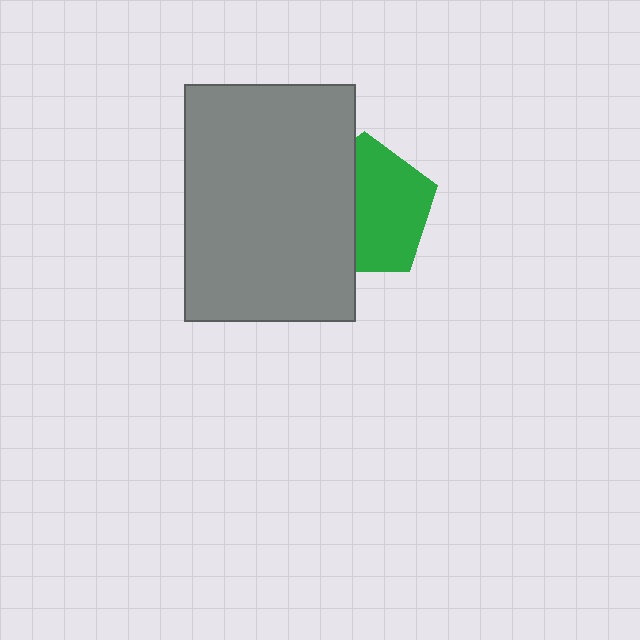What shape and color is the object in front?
The object in front is a gray rectangle.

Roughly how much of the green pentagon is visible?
About half of it is visible (roughly 58%).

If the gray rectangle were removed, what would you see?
You would see the complete green pentagon.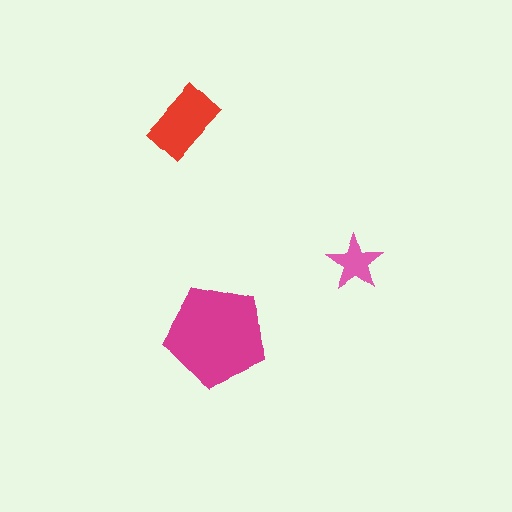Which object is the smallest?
The pink star.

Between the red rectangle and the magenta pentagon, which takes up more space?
The magenta pentagon.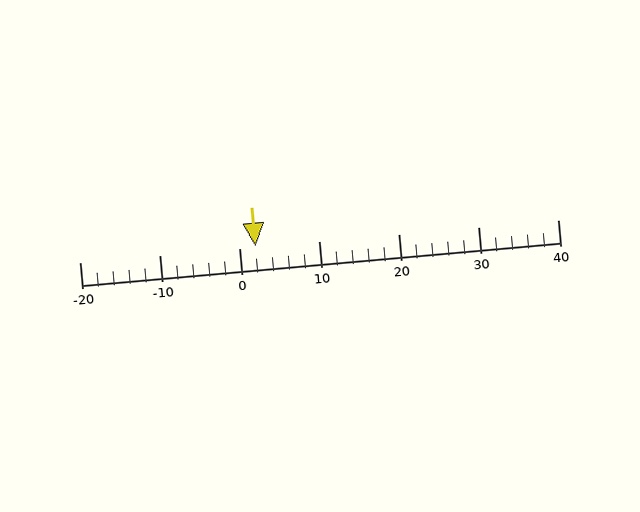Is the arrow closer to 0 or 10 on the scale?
The arrow is closer to 0.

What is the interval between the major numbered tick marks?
The major tick marks are spaced 10 units apart.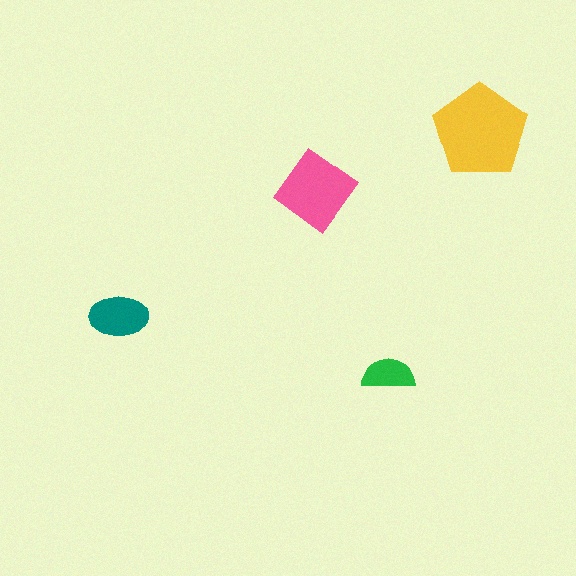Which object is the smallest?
The green semicircle.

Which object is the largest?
The yellow pentagon.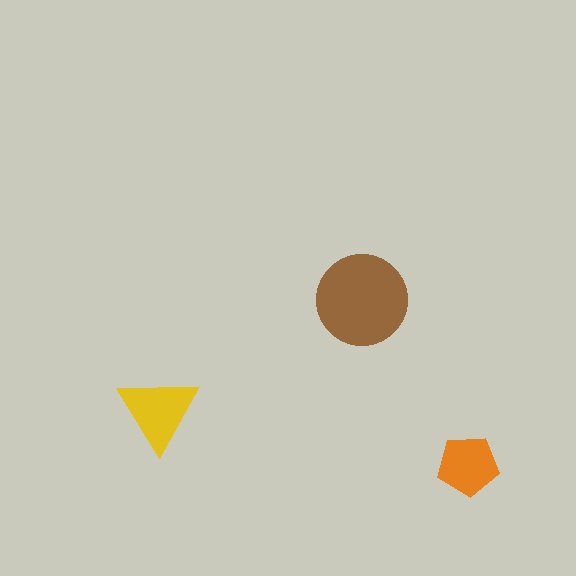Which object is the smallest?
The orange pentagon.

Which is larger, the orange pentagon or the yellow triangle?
The yellow triangle.